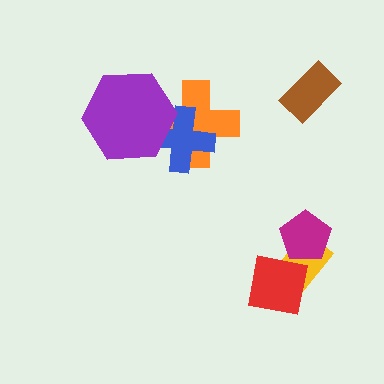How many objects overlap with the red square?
1 object overlaps with the red square.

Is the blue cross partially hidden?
Yes, it is partially covered by another shape.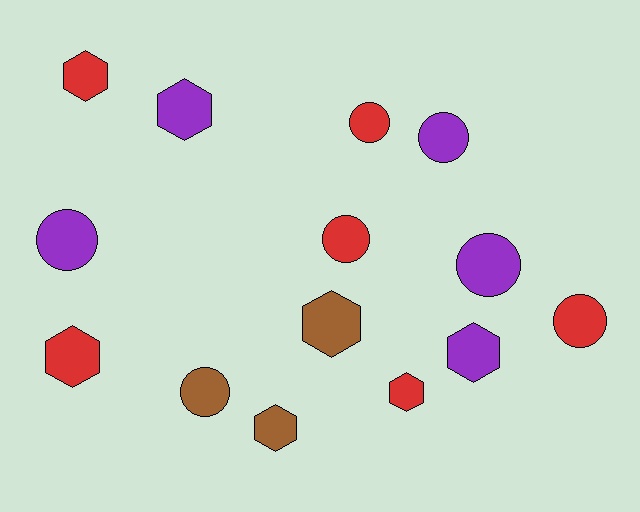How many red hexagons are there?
There are 3 red hexagons.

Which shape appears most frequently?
Hexagon, with 7 objects.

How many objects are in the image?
There are 14 objects.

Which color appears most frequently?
Red, with 6 objects.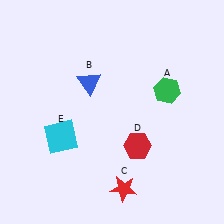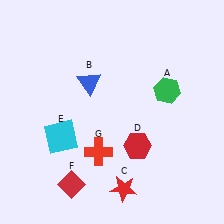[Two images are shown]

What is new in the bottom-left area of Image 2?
A red diamond (F) was added in the bottom-left area of Image 2.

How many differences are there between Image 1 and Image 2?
There are 2 differences between the two images.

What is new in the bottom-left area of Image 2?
A red cross (G) was added in the bottom-left area of Image 2.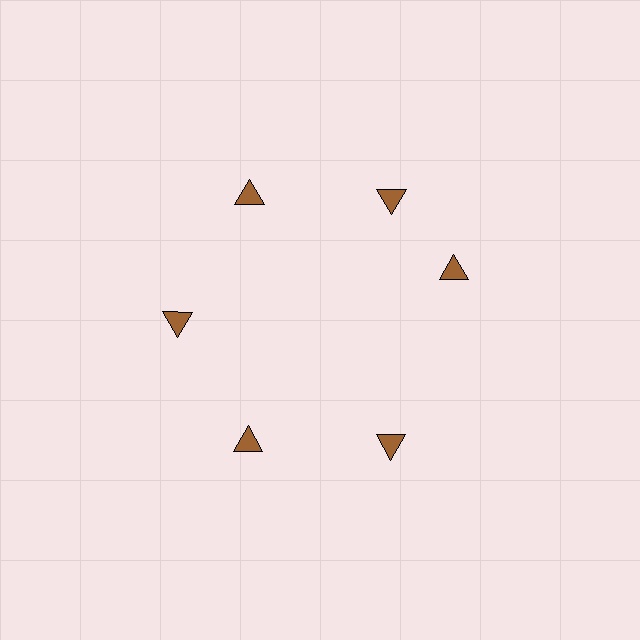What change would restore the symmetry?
The symmetry would be restored by rotating it back into even spacing with its neighbors so that all 6 triangles sit at equal angles and equal distance from the center.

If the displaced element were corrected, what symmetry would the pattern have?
It would have 6-fold rotational symmetry — the pattern would map onto itself every 60 degrees.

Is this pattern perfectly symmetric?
No. The 6 brown triangles are arranged in a ring, but one element near the 3 o'clock position is rotated out of alignment along the ring, breaking the 6-fold rotational symmetry.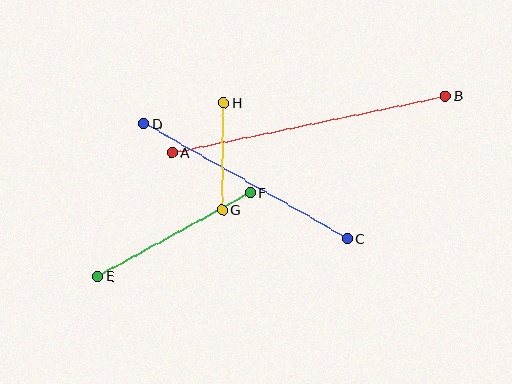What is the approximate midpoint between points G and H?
The midpoint is at approximately (223, 156) pixels.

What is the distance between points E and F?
The distance is approximately 174 pixels.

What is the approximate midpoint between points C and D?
The midpoint is at approximately (245, 181) pixels.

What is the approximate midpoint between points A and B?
The midpoint is at approximately (309, 124) pixels.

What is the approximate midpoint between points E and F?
The midpoint is at approximately (174, 234) pixels.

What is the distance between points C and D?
The distance is approximately 234 pixels.